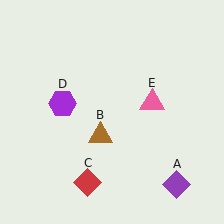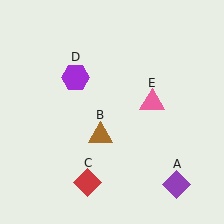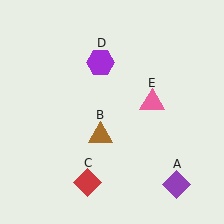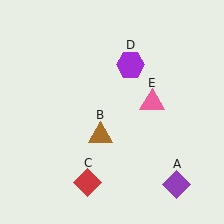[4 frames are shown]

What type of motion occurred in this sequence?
The purple hexagon (object D) rotated clockwise around the center of the scene.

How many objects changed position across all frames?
1 object changed position: purple hexagon (object D).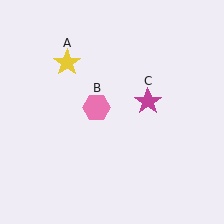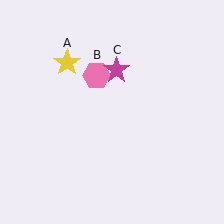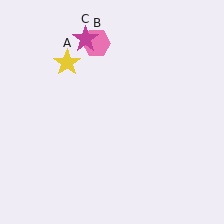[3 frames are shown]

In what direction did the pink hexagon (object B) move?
The pink hexagon (object B) moved up.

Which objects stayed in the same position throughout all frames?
Yellow star (object A) remained stationary.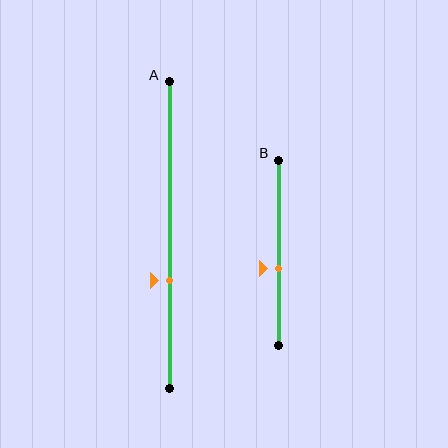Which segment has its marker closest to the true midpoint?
Segment B has its marker closest to the true midpoint.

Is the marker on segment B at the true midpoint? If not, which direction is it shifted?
No, the marker on segment B is shifted downward by about 9% of the segment length.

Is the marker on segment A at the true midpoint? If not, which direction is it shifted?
No, the marker on segment A is shifted downward by about 15% of the segment length.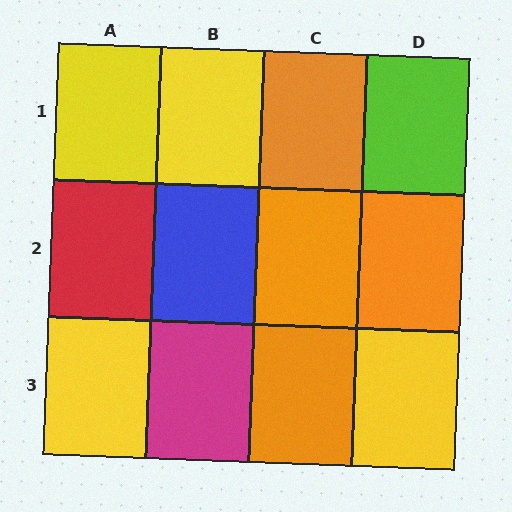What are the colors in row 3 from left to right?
Yellow, magenta, orange, yellow.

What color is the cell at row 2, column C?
Orange.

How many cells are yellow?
4 cells are yellow.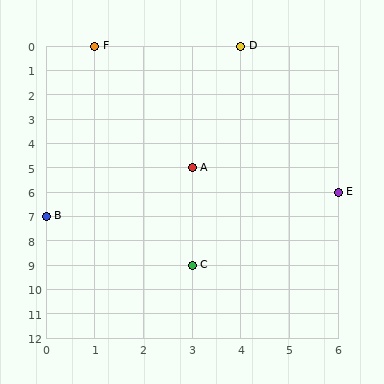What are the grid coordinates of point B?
Point B is at grid coordinates (0, 7).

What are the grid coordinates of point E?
Point E is at grid coordinates (6, 6).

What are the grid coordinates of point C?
Point C is at grid coordinates (3, 9).